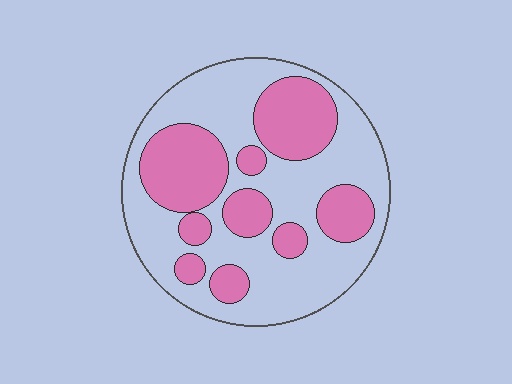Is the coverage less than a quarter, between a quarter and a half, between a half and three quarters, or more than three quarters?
Between a quarter and a half.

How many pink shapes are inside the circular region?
9.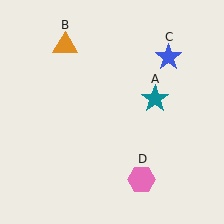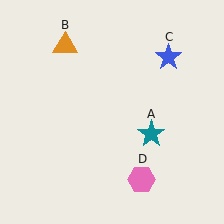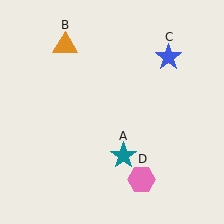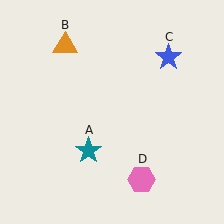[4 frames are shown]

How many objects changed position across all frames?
1 object changed position: teal star (object A).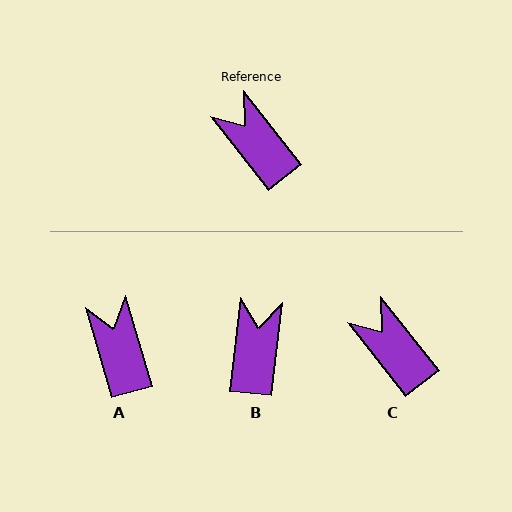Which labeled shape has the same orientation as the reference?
C.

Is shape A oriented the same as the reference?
No, it is off by about 22 degrees.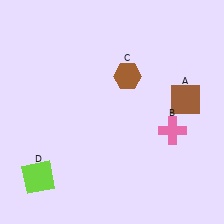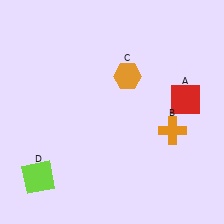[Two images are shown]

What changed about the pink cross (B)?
In Image 1, B is pink. In Image 2, it changed to orange.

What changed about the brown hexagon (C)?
In Image 1, C is brown. In Image 2, it changed to orange.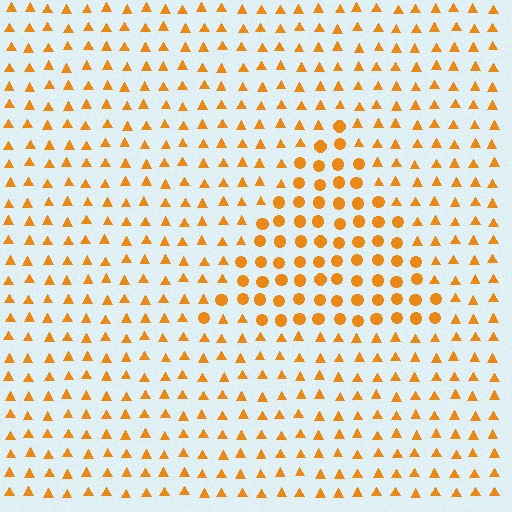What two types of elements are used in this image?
The image uses circles inside the triangle region and triangles outside it.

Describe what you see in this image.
The image is filled with small orange elements arranged in a uniform grid. A triangle-shaped region contains circles, while the surrounding area contains triangles. The boundary is defined purely by the change in element shape.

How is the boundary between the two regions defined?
The boundary is defined by a change in element shape: circles inside vs. triangles outside. All elements share the same color and spacing.